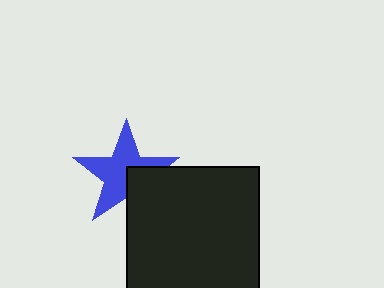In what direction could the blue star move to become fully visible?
The blue star could move toward the upper-left. That would shift it out from behind the black square entirely.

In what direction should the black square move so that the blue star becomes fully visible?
The black square should move toward the lower-right. That is the shortest direction to clear the overlap and leave the blue star fully visible.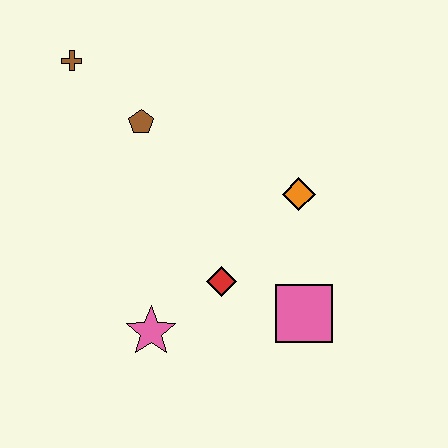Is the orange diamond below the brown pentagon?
Yes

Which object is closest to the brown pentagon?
The brown cross is closest to the brown pentagon.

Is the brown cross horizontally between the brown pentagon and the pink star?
No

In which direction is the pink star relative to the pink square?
The pink star is to the left of the pink square.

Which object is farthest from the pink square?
The brown cross is farthest from the pink square.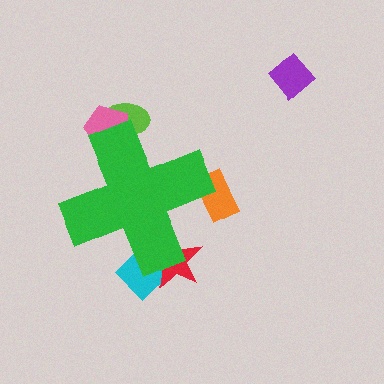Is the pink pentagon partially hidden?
Yes, the pink pentagon is partially hidden behind the green cross.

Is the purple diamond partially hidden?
No, the purple diamond is fully visible.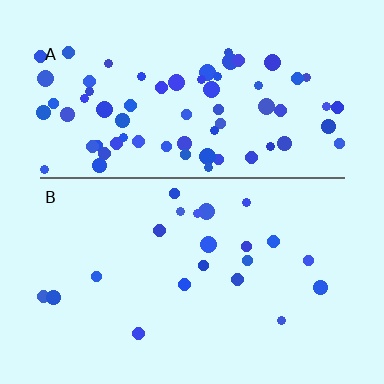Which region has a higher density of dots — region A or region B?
A (the top).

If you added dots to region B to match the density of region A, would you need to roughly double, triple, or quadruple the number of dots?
Approximately triple.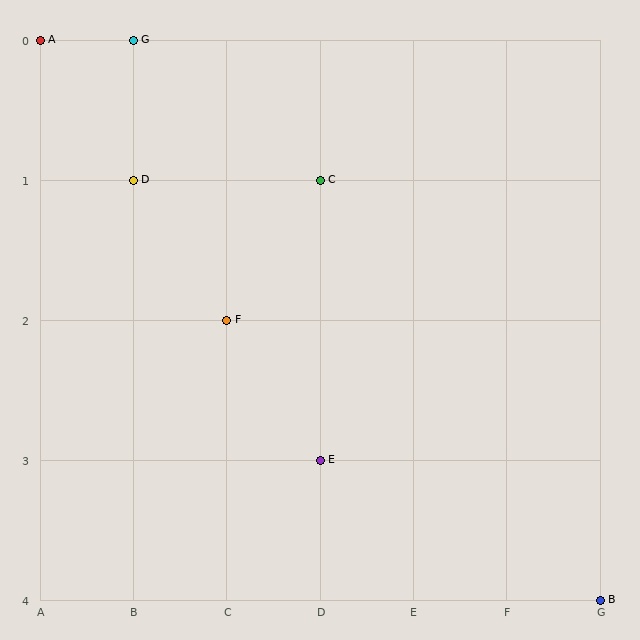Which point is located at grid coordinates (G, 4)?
Point B is at (G, 4).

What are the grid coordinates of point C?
Point C is at grid coordinates (D, 1).